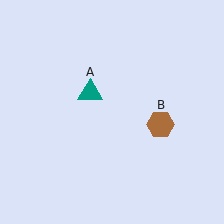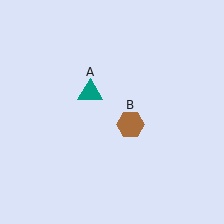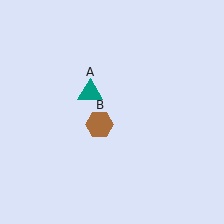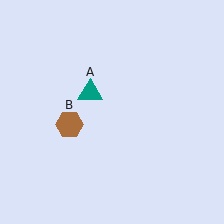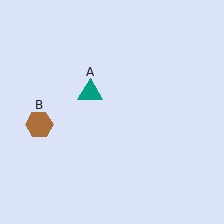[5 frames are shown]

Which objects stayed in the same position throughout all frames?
Teal triangle (object A) remained stationary.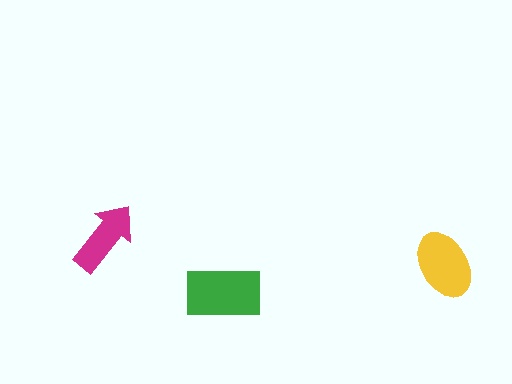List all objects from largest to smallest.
The green rectangle, the yellow ellipse, the magenta arrow.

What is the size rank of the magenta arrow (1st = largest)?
3rd.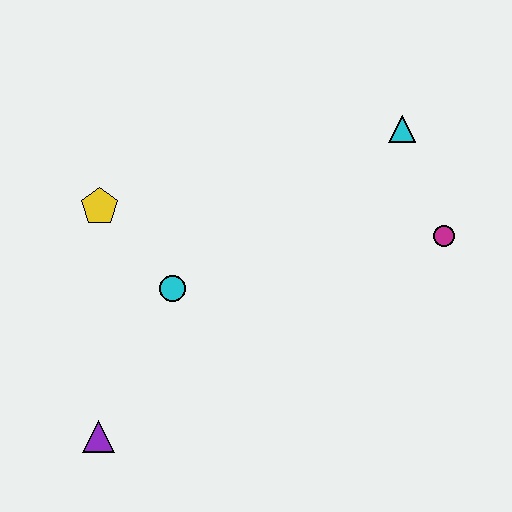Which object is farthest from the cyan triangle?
The purple triangle is farthest from the cyan triangle.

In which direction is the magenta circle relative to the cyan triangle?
The magenta circle is below the cyan triangle.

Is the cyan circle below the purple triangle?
No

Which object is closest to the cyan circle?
The yellow pentagon is closest to the cyan circle.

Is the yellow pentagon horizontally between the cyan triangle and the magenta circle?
No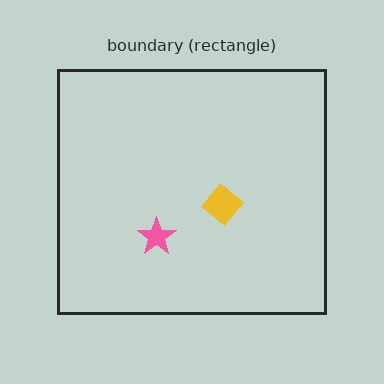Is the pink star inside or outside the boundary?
Inside.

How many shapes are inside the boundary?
2 inside, 0 outside.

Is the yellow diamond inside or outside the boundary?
Inside.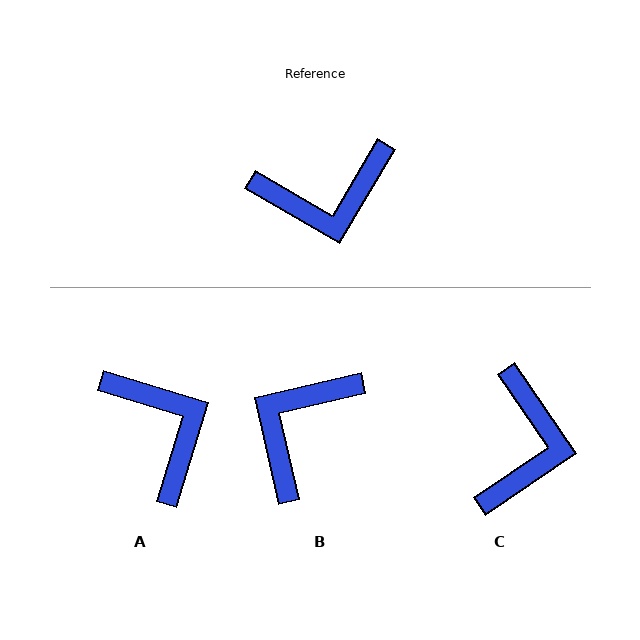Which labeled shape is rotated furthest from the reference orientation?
B, about 137 degrees away.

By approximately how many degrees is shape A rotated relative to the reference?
Approximately 104 degrees counter-clockwise.